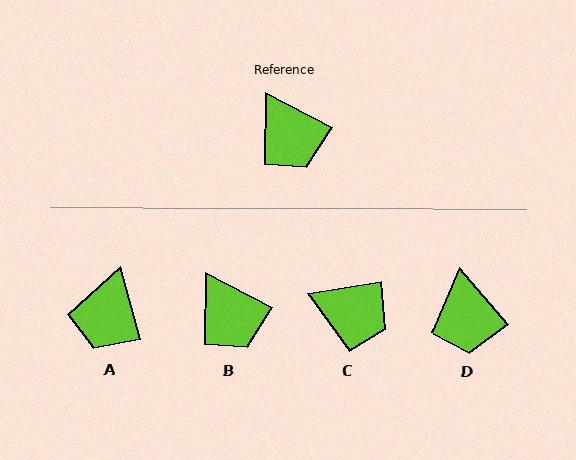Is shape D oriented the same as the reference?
No, it is off by about 22 degrees.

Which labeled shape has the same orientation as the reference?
B.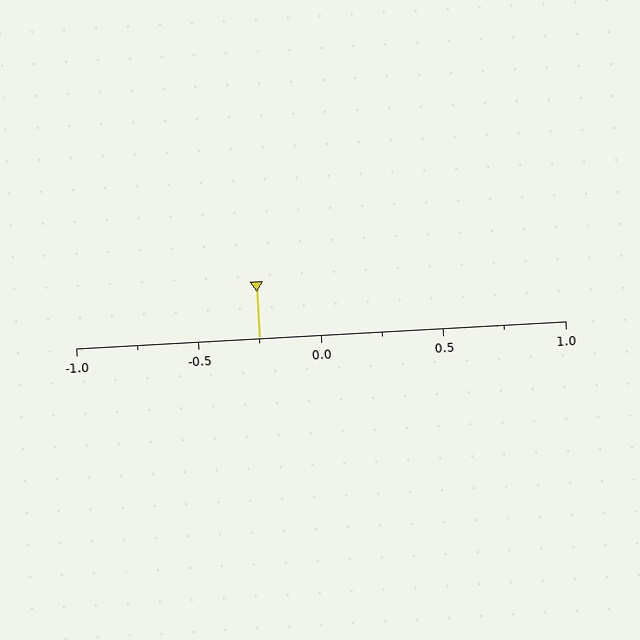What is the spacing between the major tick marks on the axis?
The major ticks are spaced 0.5 apart.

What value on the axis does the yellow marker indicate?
The marker indicates approximately -0.25.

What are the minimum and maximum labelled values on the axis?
The axis runs from -1.0 to 1.0.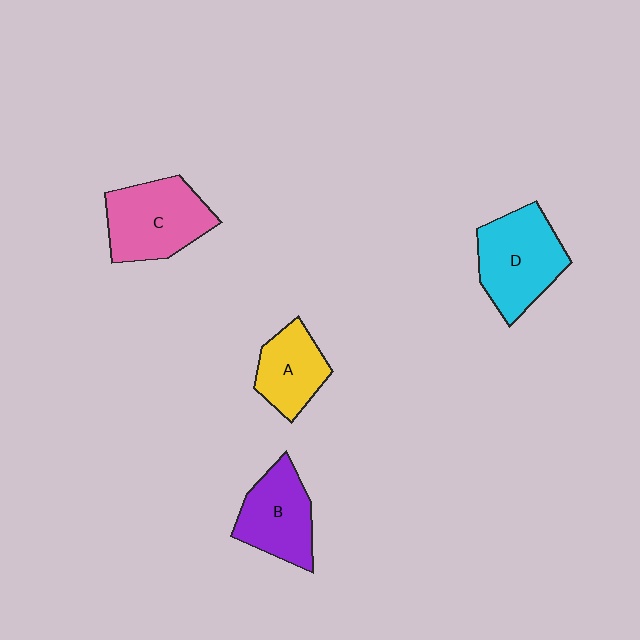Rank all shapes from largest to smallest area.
From largest to smallest: D (cyan), C (pink), B (purple), A (yellow).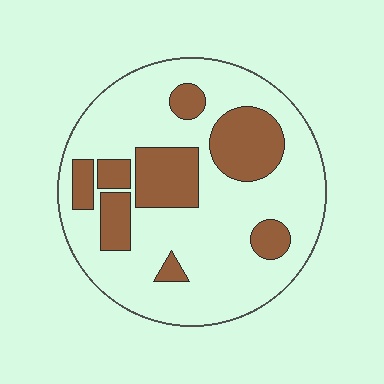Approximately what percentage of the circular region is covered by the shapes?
Approximately 25%.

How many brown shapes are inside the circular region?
8.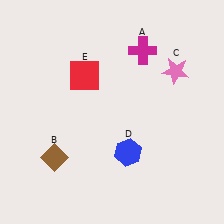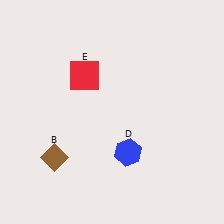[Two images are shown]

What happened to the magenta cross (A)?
The magenta cross (A) was removed in Image 2. It was in the top-right area of Image 1.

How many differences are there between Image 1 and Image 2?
There are 2 differences between the two images.